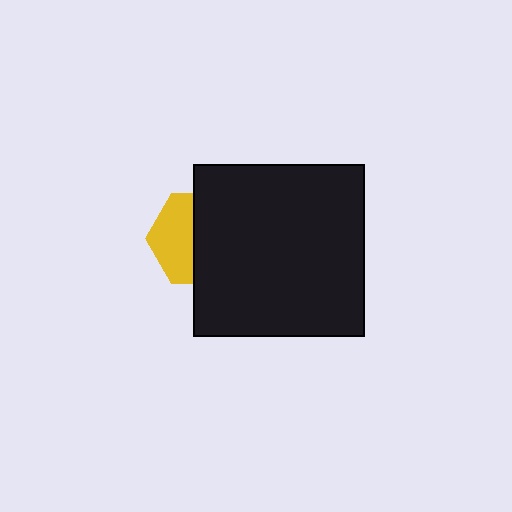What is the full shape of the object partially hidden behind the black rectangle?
The partially hidden object is a yellow hexagon.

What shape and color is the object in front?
The object in front is a black rectangle.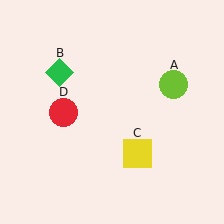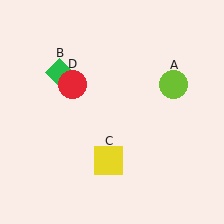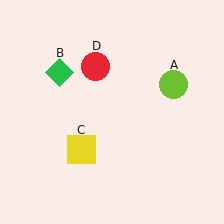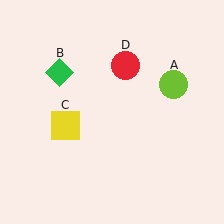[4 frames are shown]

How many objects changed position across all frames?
2 objects changed position: yellow square (object C), red circle (object D).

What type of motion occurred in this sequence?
The yellow square (object C), red circle (object D) rotated clockwise around the center of the scene.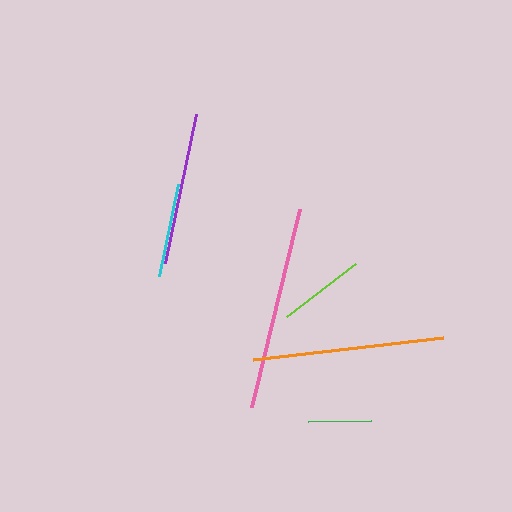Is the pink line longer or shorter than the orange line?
The pink line is longer than the orange line.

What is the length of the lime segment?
The lime segment is approximately 86 pixels long.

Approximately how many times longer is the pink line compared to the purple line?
The pink line is approximately 1.3 times the length of the purple line.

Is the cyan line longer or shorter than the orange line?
The orange line is longer than the cyan line.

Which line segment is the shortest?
The green line is the shortest at approximately 63 pixels.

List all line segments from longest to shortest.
From longest to shortest: pink, orange, purple, cyan, lime, green.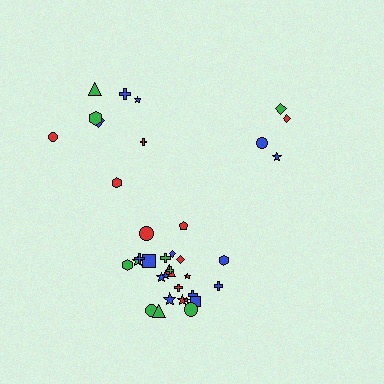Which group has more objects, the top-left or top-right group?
The top-left group.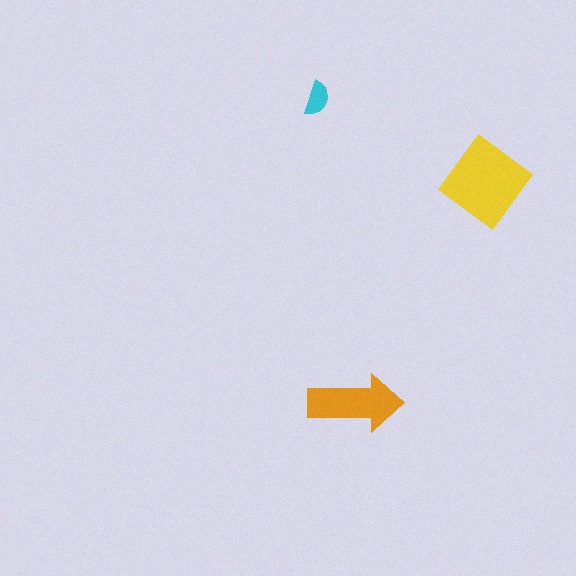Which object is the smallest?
The cyan semicircle.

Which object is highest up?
The cyan semicircle is topmost.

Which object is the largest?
The yellow diamond.